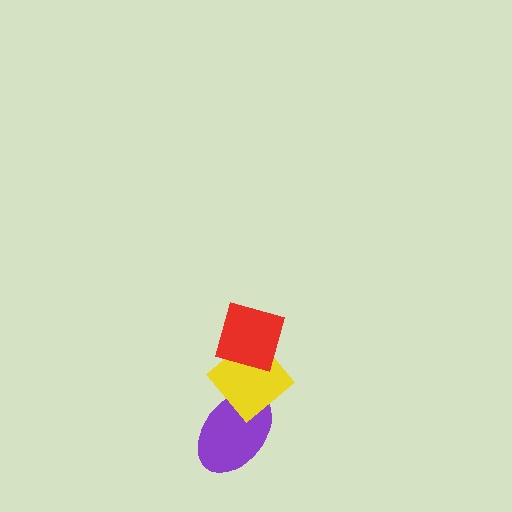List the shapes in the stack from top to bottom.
From top to bottom: the red diamond, the yellow diamond, the purple ellipse.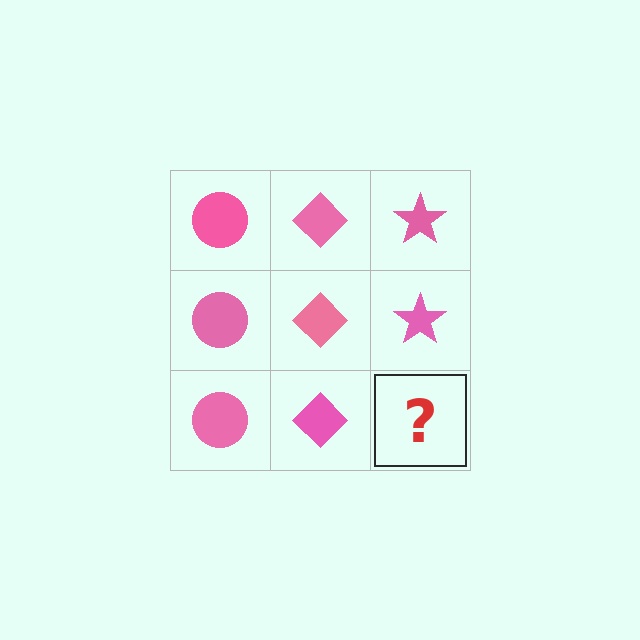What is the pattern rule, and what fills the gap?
The rule is that each column has a consistent shape. The gap should be filled with a pink star.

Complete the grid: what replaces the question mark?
The question mark should be replaced with a pink star.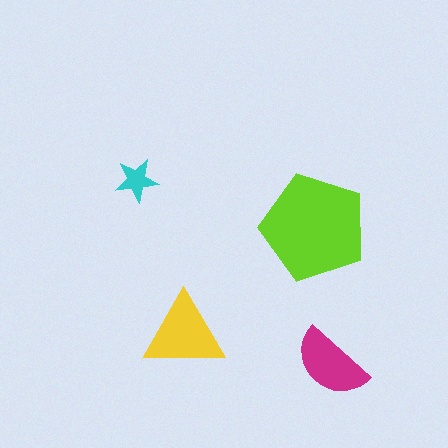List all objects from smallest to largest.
The cyan star, the magenta semicircle, the yellow triangle, the lime pentagon.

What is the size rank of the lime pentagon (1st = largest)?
1st.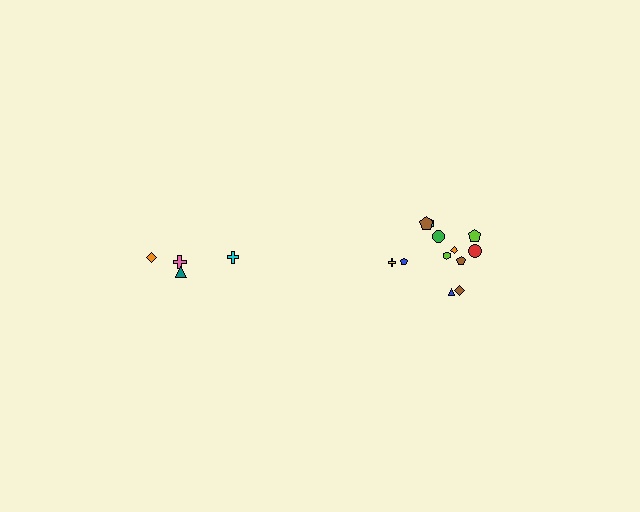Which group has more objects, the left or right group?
The right group.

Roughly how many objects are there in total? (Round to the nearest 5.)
Roughly 15 objects in total.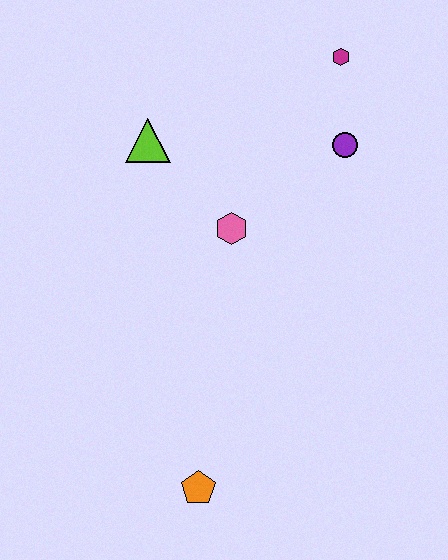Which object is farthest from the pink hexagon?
The orange pentagon is farthest from the pink hexagon.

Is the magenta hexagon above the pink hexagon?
Yes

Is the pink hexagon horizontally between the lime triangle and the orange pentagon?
No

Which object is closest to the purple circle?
The magenta hexagon is closest to the purple circle.